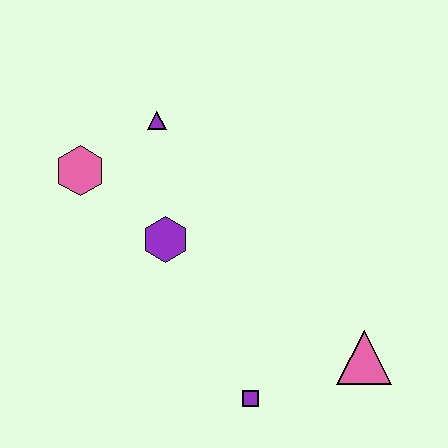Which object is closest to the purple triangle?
The pink hexagon is closest to the purple triangle.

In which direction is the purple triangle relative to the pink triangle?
The purple triangle is above the pink triangle.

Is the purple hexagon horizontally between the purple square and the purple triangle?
Yes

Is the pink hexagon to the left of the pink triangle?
Yes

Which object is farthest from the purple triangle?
The pink triangle is farthest from the purple triangle.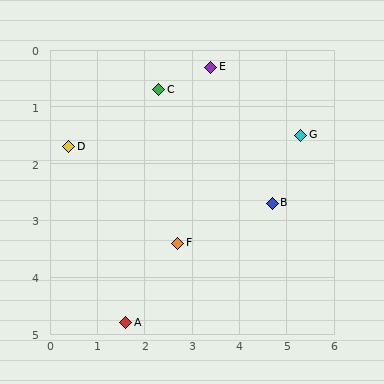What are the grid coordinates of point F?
Point F is at approximately (2.7, 3.4).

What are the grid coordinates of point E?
Point E is at approximately (3.4, 0.3).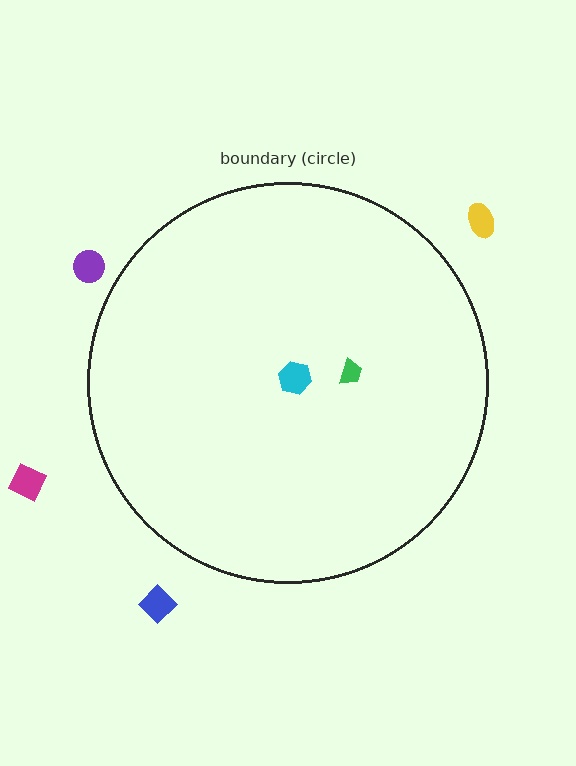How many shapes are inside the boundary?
2 inside, 4 outside.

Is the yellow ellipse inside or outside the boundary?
Outside.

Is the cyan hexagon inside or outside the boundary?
Inside.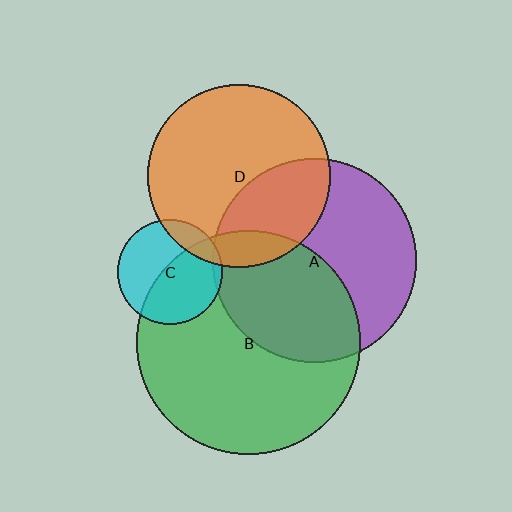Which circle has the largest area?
Circle B (green).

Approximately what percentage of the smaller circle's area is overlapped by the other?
Approximately 15%.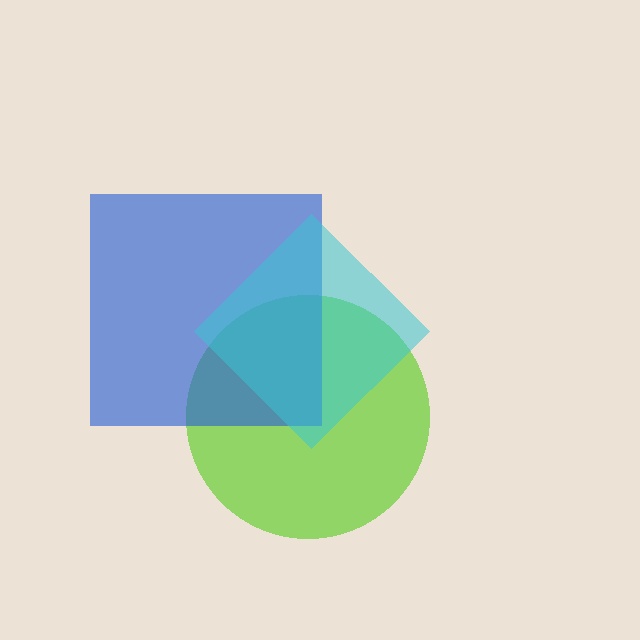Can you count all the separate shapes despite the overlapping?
Yes, there are 3 separate shapes.